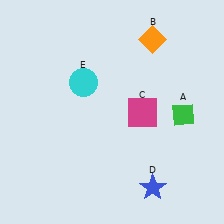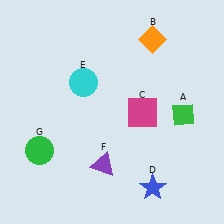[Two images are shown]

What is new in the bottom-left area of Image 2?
A green circle (G) was added in the bottom-left area of Image 2.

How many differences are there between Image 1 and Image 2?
There are 2 differences between the two images.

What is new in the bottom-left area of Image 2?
A purple triangle (F) was added in the bottom-left area of Image 2.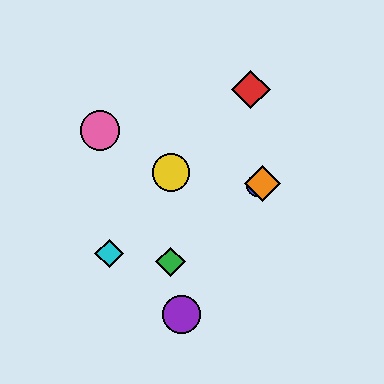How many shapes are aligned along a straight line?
3 shapes (the blue circle, the orange diamond, the cyan diamond) are aligned along a straight line.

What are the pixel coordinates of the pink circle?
The pink circle is at (100, 130).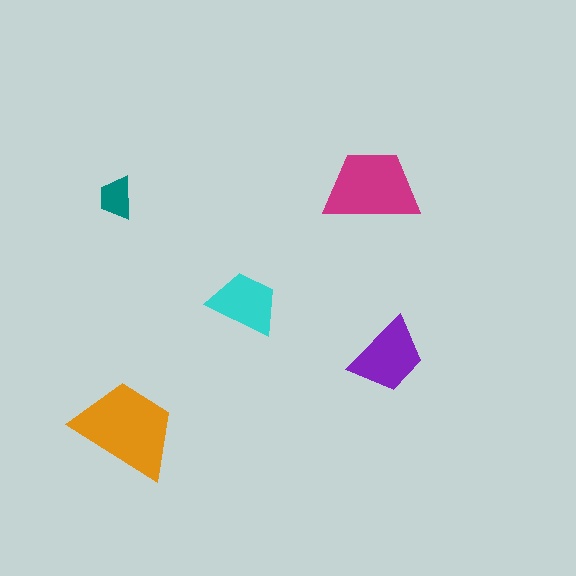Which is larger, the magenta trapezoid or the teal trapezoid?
The magenta one.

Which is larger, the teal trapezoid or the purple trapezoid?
The purple one.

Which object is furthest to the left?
The teal trapezoid is leftmost.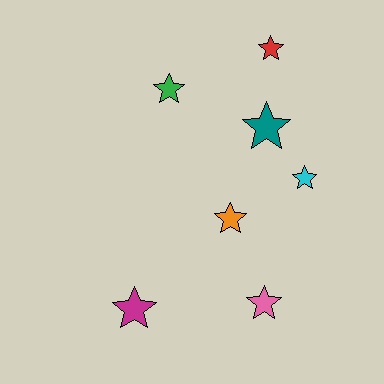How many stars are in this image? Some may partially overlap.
There are 7 stars.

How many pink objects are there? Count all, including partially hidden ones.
There is 1 pink object.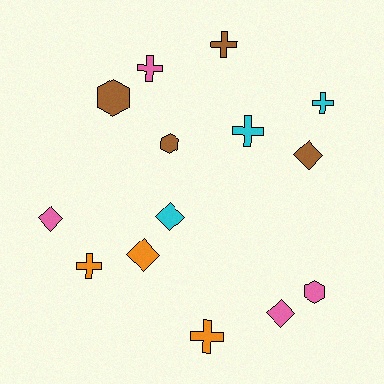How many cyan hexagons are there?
There are no cyan hexagons.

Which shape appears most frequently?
Cross, with 6 objects.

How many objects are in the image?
There are 14 objects.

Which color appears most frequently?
Brown, with 4 objects.